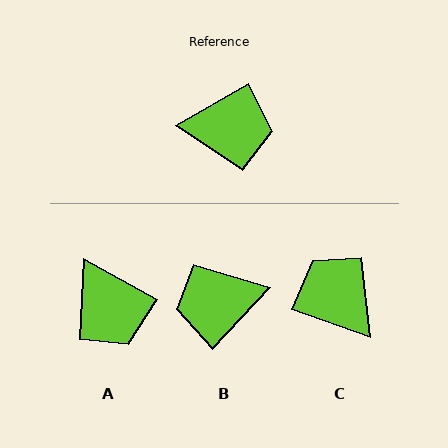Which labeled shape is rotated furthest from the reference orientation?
B, about 163 degrees away.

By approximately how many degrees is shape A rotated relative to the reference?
Approximately 59 degrees clockwise.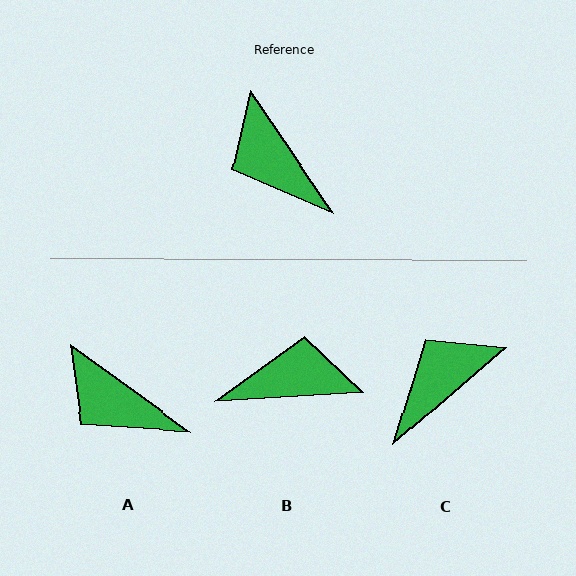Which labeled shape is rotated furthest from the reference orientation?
B, about 121 degrees away.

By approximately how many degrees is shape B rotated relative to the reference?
Approximately 121 degrees clockwise.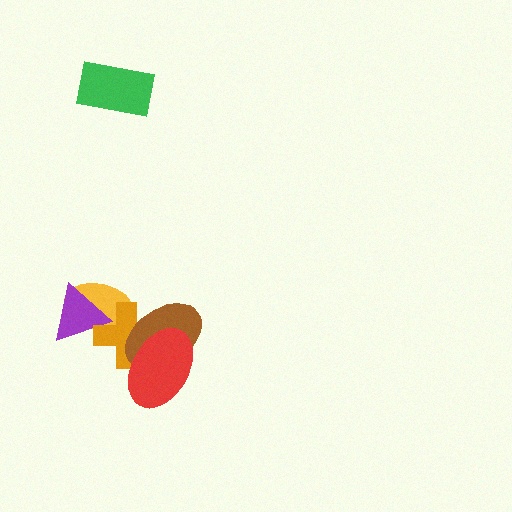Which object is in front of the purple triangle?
The orange cross is in front of the purple triangle.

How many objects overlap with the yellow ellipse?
2 objects overlap with the yellow ellipse.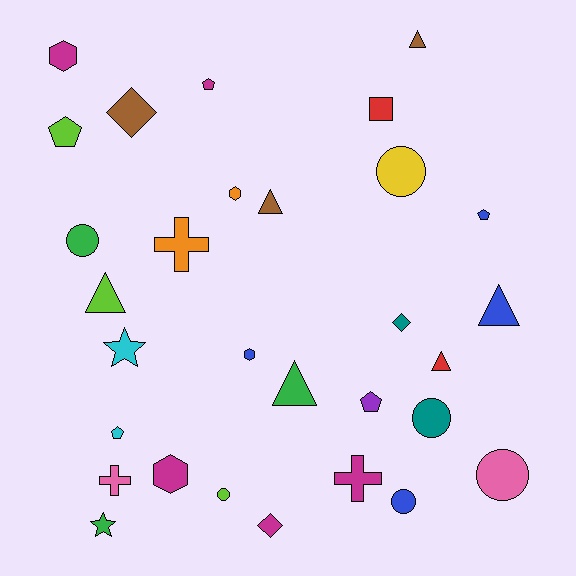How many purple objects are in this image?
There is 1 purple object.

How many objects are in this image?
There are 30 objects.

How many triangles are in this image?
There are 6 triangles.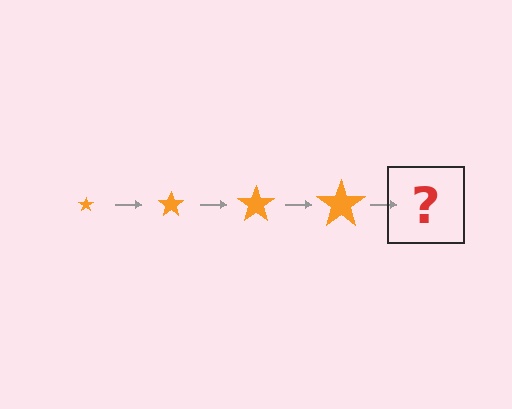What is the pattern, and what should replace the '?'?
The pattern is that the star gets progressively larger each step. The '?' should be an orange star, larger than the previous one.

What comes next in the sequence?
The next element should be an orange star, larger than the previous one.